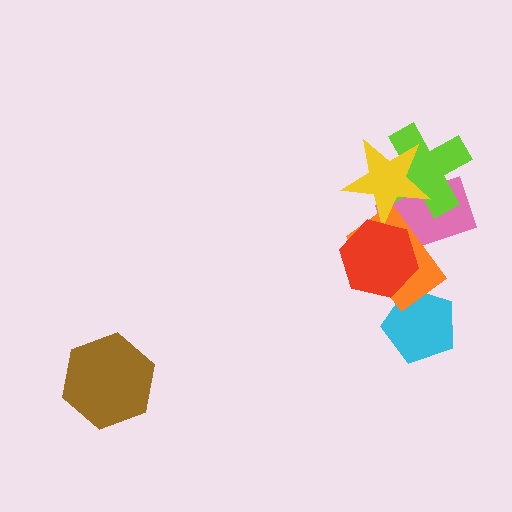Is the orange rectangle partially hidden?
Yes, it is partially covered by another shape.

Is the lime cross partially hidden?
Yes, it is partially covered by another shape.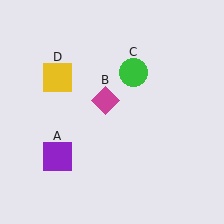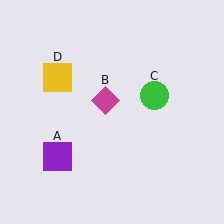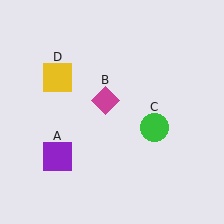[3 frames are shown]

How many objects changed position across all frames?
1 object changed position: green circle (object C).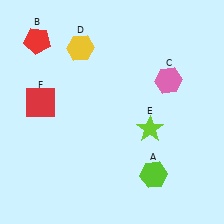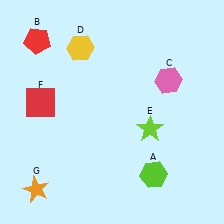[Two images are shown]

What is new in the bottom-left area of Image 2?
An orange star (G) was added in the bottom-left area of Image 2.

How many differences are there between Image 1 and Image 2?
There is 1 difference between the two images.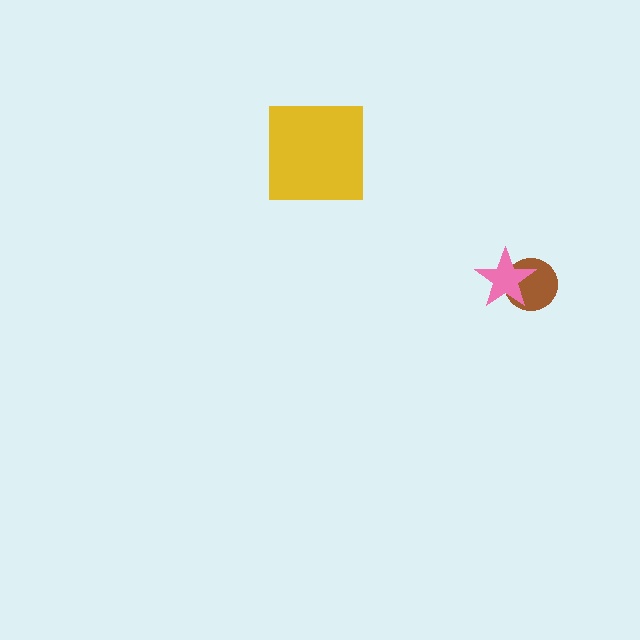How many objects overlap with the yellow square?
0 objects overlap with the yellow square.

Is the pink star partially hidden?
No, no other shape covers it.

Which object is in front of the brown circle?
The pink star is in front of the brown circle.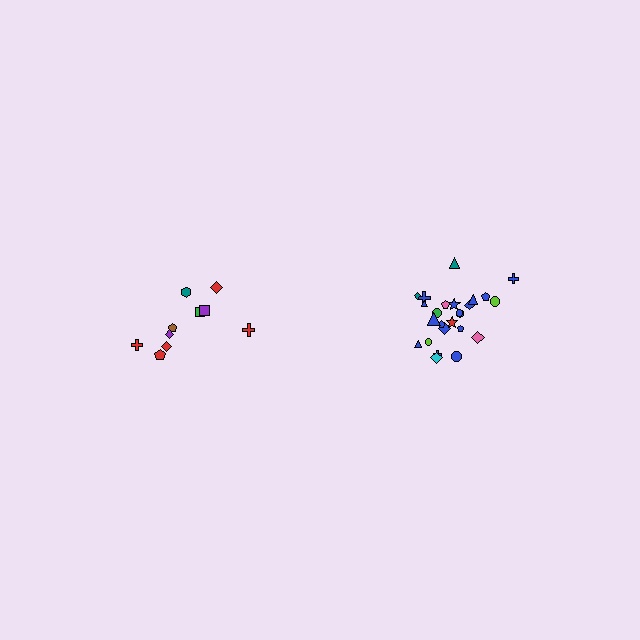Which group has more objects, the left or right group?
The right group.